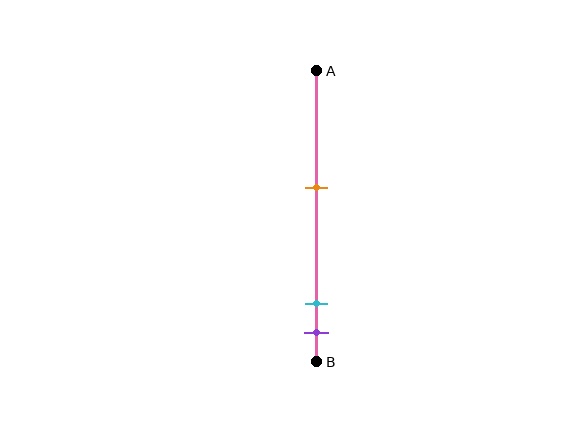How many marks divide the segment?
There are 3 marks dividing the segment.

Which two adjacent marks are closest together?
The cyan and purple marks are the closest adjacent pair.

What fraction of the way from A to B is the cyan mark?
The cyan mark is approximately 80% (0.8) of the way from A to B.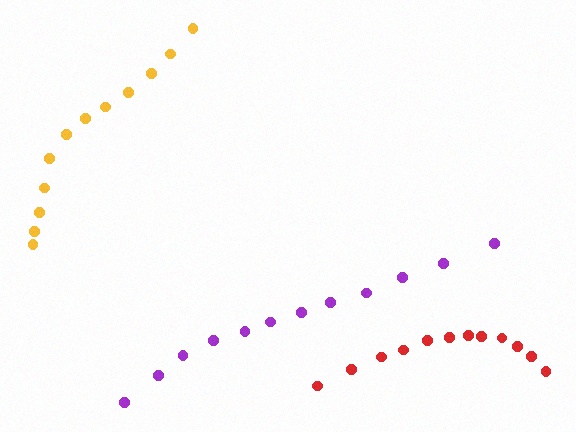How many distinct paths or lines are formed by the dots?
There are 3 distinct paths.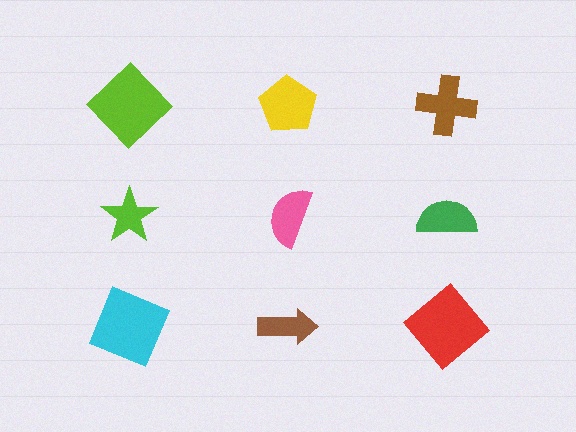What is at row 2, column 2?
A pink semicircle.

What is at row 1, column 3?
A brown cross.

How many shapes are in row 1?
3 shapes.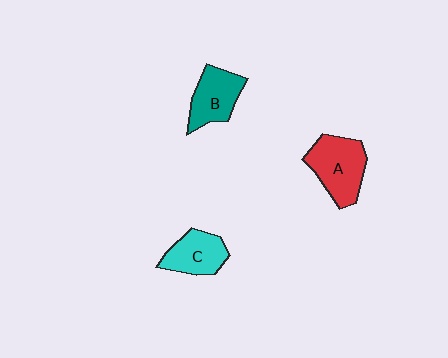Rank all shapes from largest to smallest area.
From largest to smallest: A (red), B (teal), C (cyan).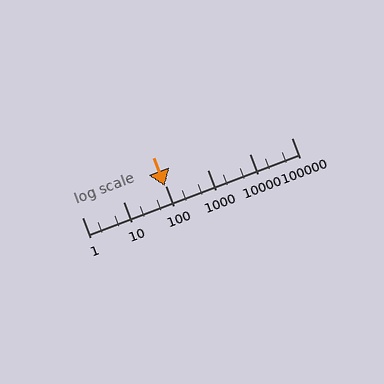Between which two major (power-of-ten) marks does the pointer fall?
The pointer is between 10 and 100.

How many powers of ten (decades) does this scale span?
The scale spans 5 decades, from 1 to 100000.